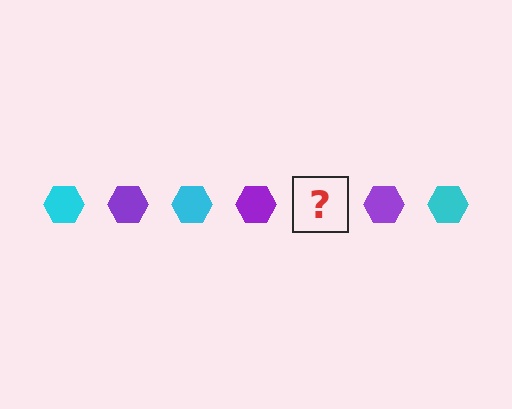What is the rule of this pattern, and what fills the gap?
The rule is that the pattern cycles through cyan, purple hexagons. The gap should be filled with a cyan hexagon.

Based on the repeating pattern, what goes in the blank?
The blank should be a cyan hexagon.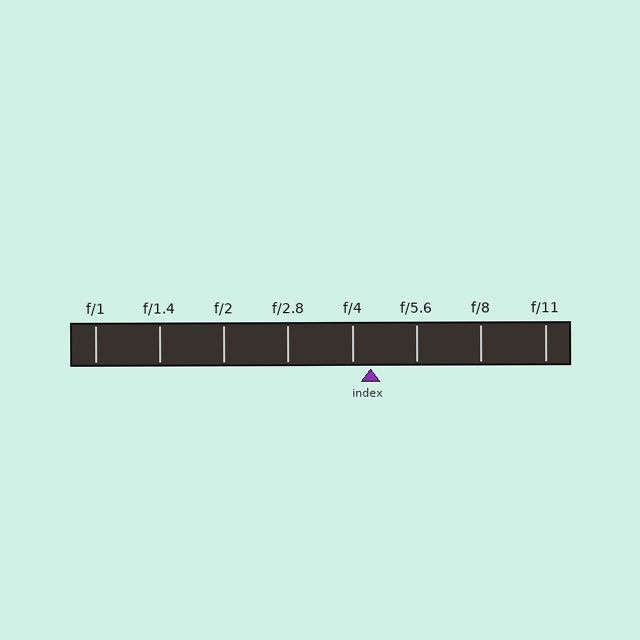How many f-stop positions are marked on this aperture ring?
There are 8 f-stop positions marked.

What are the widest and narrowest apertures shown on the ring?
The widest aperture shown is f/1 and the narrowest is f/11.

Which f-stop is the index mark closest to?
The index mark is closest to f/4.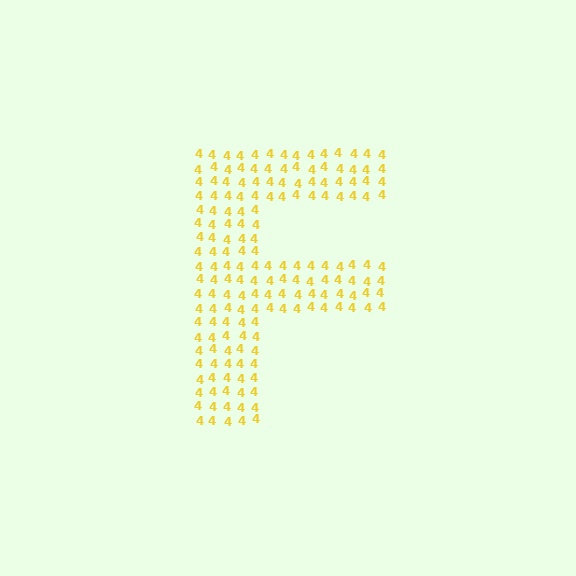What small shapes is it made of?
It is made of small digit 4's.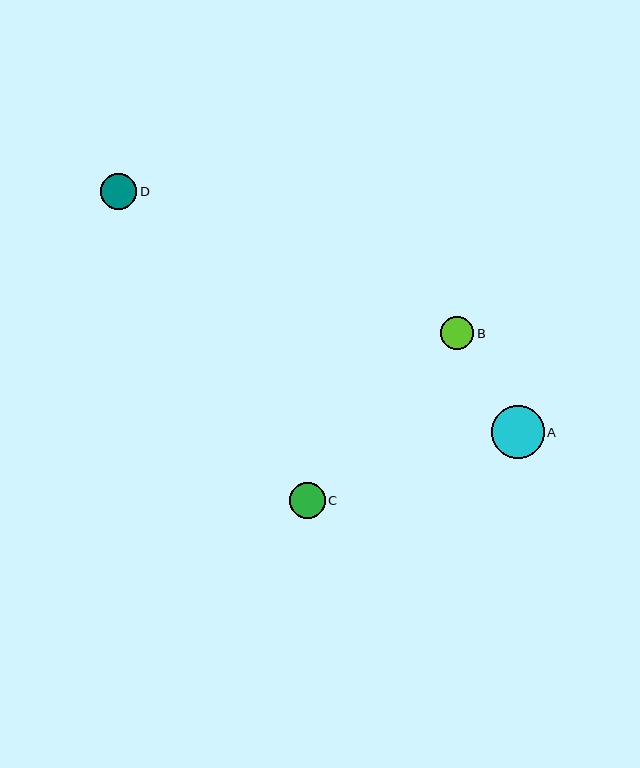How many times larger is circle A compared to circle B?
Circle A is approximately 1.6 times the size of circle B.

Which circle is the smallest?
Circle B is the smallest with a size of approximately 33 pixels.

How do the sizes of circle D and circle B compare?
Circle D and circle B are approximately the same size.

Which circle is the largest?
Circle A is the largest with a size of approximately 53 pixels.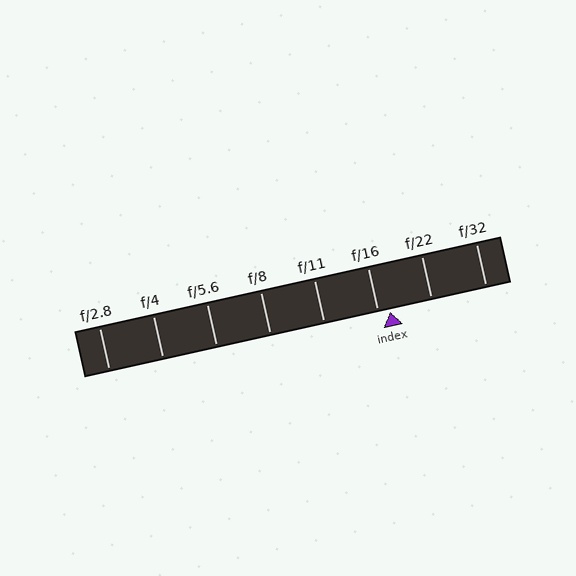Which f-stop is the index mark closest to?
The index mark is closest to f/16.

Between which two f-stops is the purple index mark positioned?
The index mark is between f/16 and f/22.